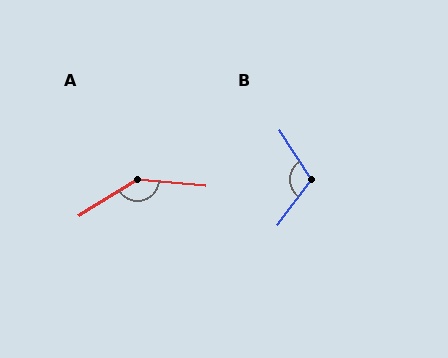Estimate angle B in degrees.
Approximately 111 degrees.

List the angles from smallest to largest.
B (111°), A (143°).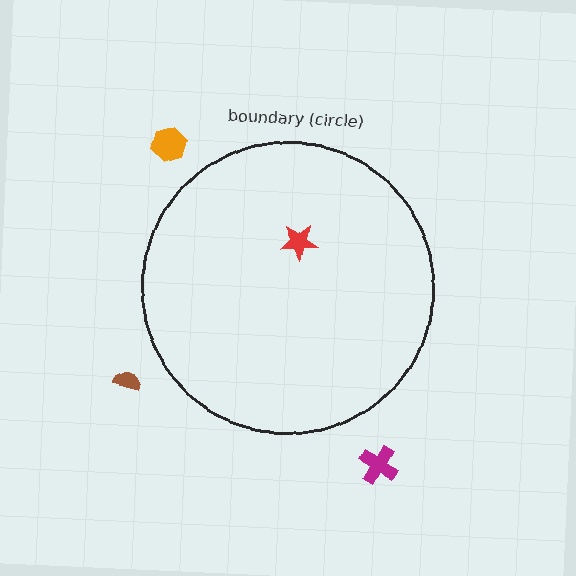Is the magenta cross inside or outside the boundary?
Outside.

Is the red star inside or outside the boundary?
Inside.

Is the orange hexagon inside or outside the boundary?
Outside.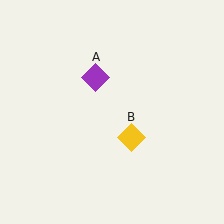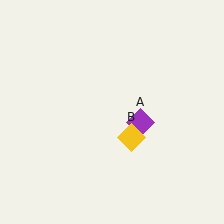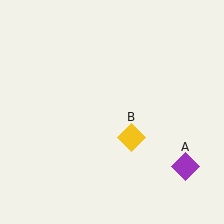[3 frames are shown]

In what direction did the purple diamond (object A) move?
The purple diamond (object A) moved down and to the right.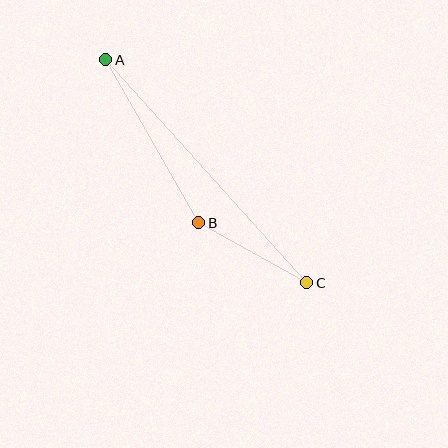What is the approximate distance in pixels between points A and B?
The distance between A and B is approximately 188 pixels.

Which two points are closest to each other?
Points B and C are closest to each other.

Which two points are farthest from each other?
Points A and C are farthest from each other.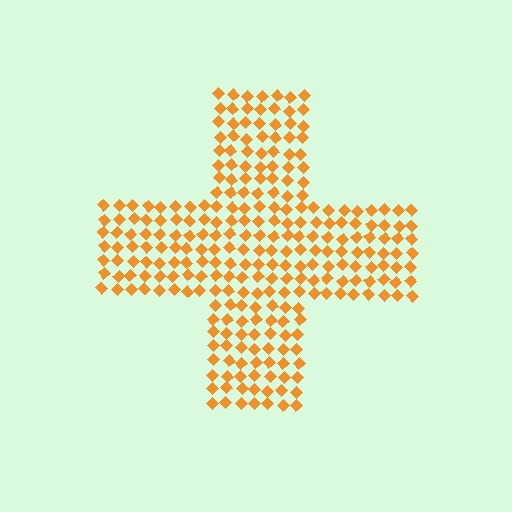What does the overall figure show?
The overall figure shows a cross.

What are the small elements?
The small elements are diamonds.